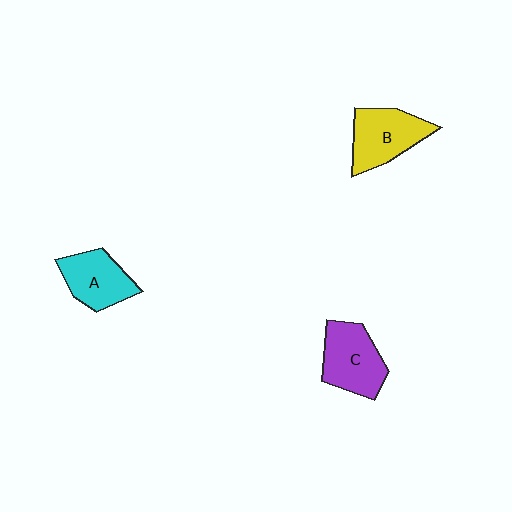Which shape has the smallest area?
Shape A (cyan).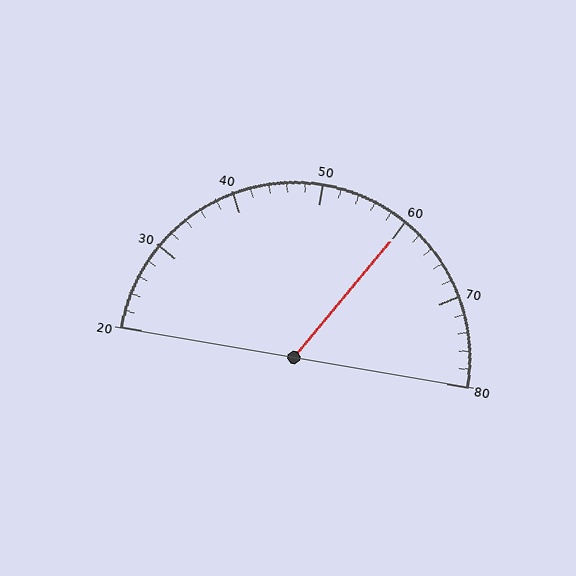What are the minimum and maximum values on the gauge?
The gauge ranges from 20 to 80.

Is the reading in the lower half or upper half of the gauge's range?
The reading is in the upper half of the range (20 to 80).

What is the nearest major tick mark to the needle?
The nearest major tick mark is 60.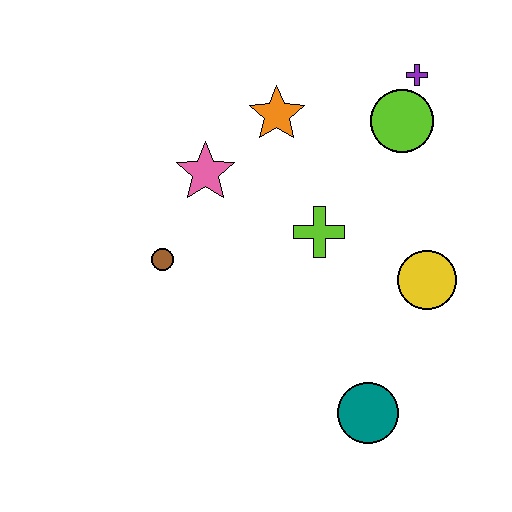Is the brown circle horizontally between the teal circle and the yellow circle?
No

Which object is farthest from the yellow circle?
The brown circle is farthest from the yellow circle.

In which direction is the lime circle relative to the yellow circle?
The lime circle is above the yellow circle.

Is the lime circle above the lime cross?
Yes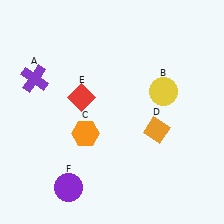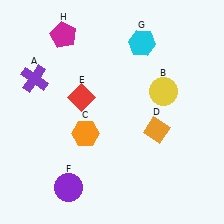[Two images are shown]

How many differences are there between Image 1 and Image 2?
There are 2 differences between the two images.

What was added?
A cyan hexagon (G), a magenta pentagon (H) were added in Image 2.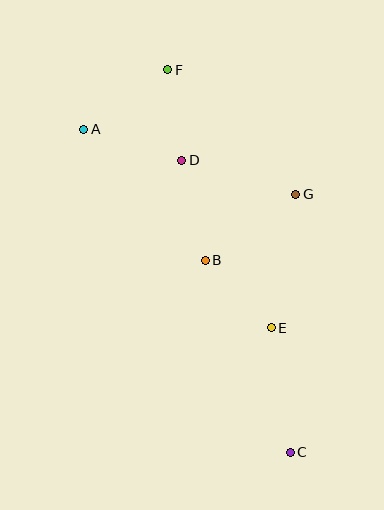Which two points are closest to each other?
Points D and F are closest to each other.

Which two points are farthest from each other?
Points C and F are farthest from each other.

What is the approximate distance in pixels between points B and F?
The distance between B and F is approximately 194 pixels.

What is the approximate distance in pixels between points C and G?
The distance between C and G is approximately 258 pixels.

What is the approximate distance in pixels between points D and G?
The distance between D and G is approximately 119 pixels.